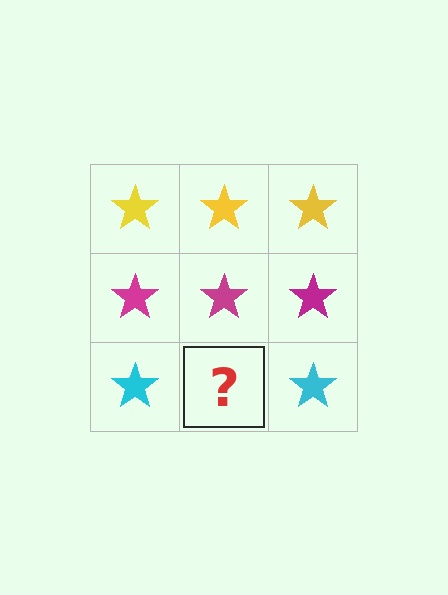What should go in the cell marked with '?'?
The missing cell should contain a cyan star.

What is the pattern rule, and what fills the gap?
The rule is that each row has a consistent color. The gap should be filled with a cyan star.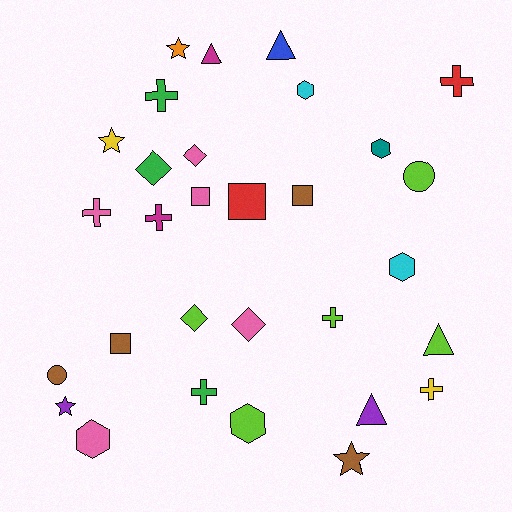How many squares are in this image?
There are 4 squares.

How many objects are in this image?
There are 30 objects.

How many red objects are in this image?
There are 2 red objects.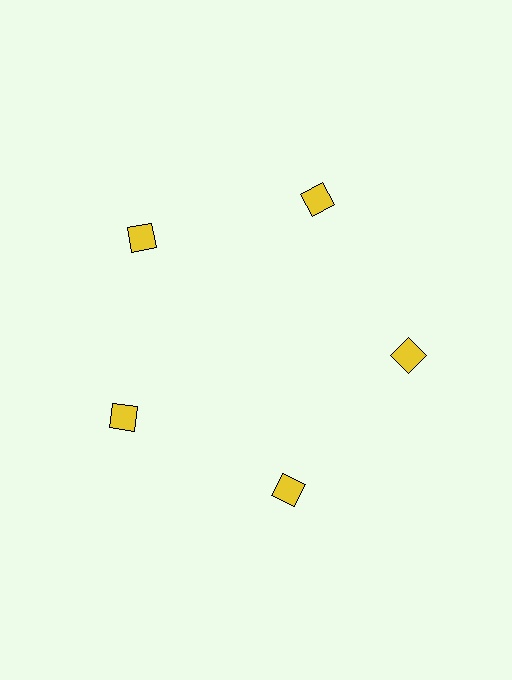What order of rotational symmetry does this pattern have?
This pattern has 5-fold rotational symmetry.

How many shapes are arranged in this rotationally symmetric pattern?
There are 5 shapes, arranged in 5 groups of 1.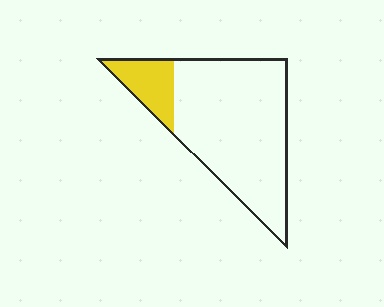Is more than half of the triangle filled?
No.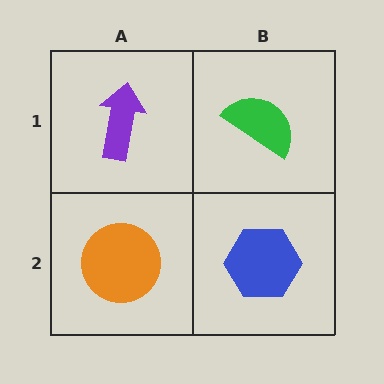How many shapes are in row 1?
2 shapes.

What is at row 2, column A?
An orange circle.